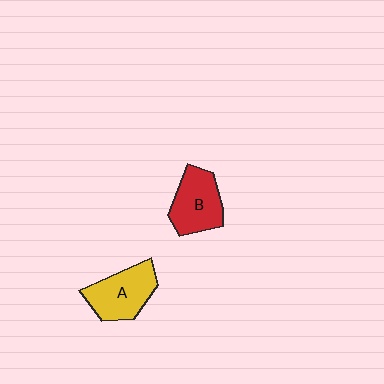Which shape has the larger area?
Shape A (yellow).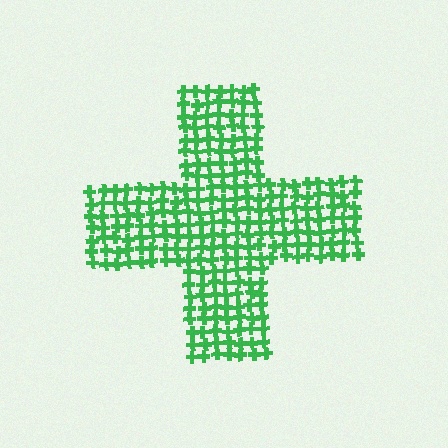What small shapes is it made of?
It is made of small crosses.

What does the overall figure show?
The overall figure shows a cross.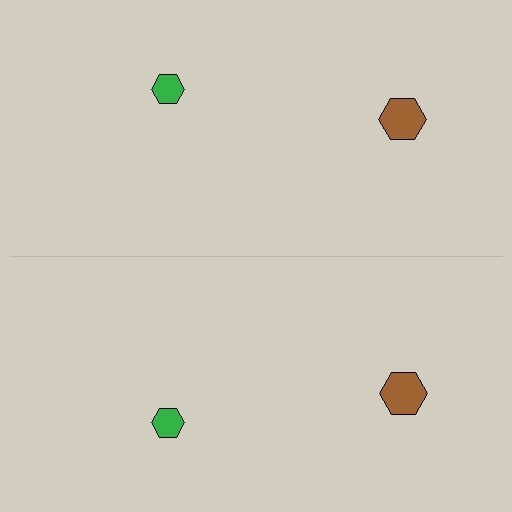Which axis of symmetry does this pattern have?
The pattern has a horizontal axis of symmetry running through the center of the image.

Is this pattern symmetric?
Yes, this pattern has bilateral (reflection) symmetry.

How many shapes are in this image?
There are 4 shapes in this image.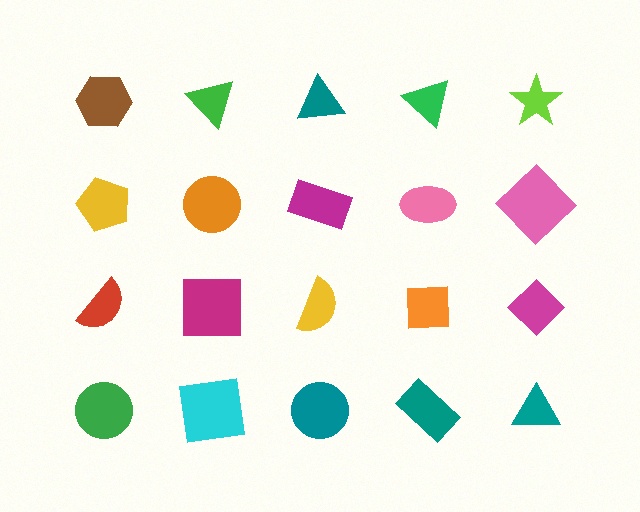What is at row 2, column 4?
A pink ellipse.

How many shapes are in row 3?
5 shapes.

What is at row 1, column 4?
A green triangle.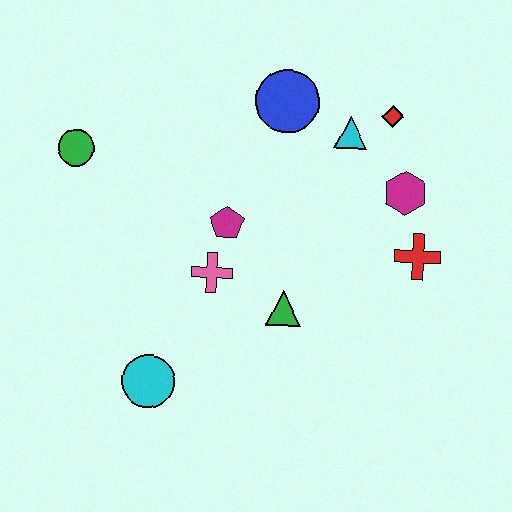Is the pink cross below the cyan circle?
No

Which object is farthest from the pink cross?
The red diamond is farthest from the pink cross.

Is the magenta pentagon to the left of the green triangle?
Yes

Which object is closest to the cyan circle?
The pink cross is closest to the cyan circle.